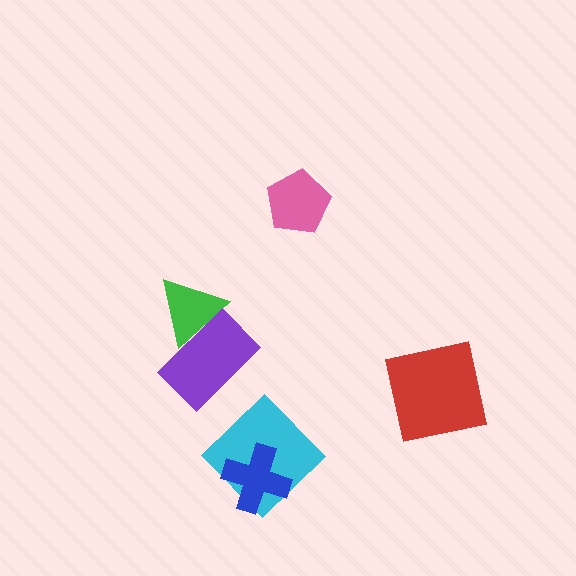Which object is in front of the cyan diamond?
The blue cross is in front of the cyan diamond.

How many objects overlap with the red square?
0 objects overlap with the red square.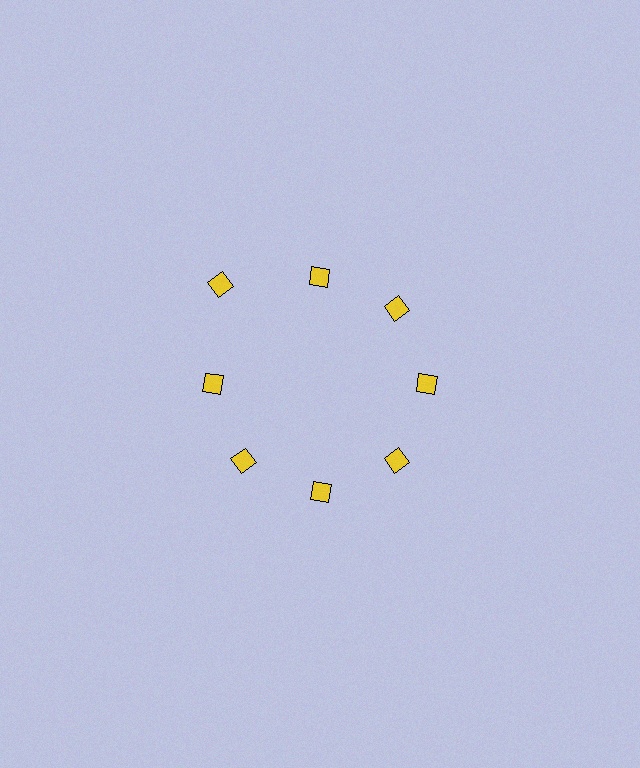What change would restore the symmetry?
The symmetry would be restored by moving it inward, back onto the ring so that all 8 diamonds sit at equal angles and equal distance from the center.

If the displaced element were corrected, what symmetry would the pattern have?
It would have 8-fold rotational symmetry — the pattern would map onto itself every 45 degrees.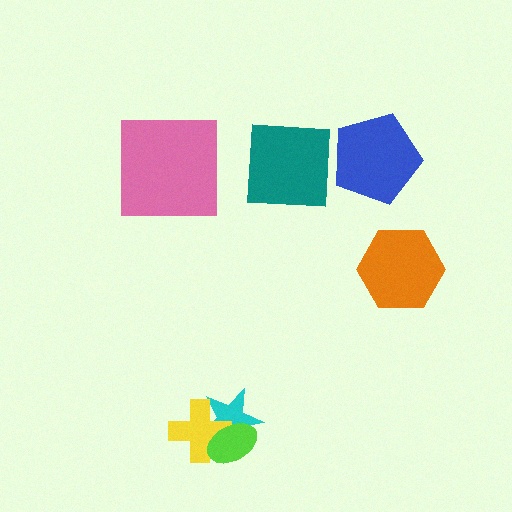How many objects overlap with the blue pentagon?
0 objects overlap with the blue pentagon.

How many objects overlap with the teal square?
0 objects overlap with the teal square.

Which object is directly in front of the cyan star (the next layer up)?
The yellow cross is directly in front of the cyan star.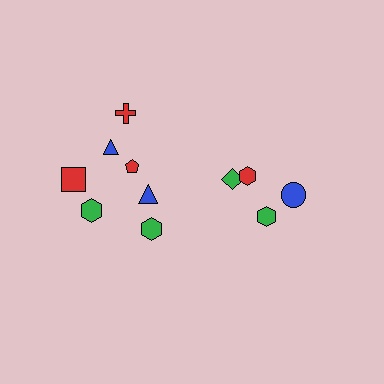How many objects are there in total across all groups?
There are 11 objects.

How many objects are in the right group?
There are 4 objects.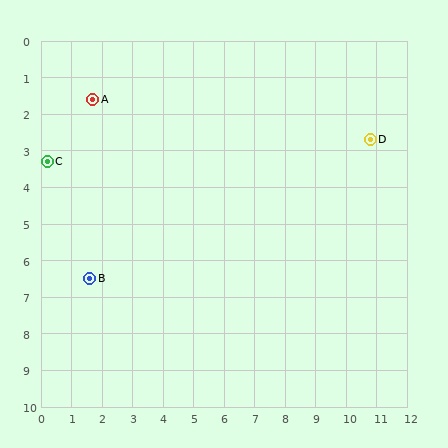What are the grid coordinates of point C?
Point C is at approximately (0.2, 3.3).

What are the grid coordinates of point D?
Point D is at approximately (10.8, 2.7).